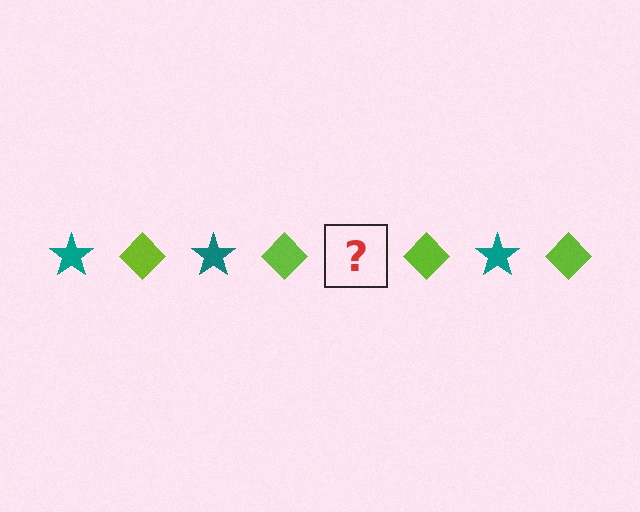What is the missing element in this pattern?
The missing element is a teal star.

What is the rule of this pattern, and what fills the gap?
The rule is that the pattern alternates between teal star and lime diamond. The gap should be filled with a teal star.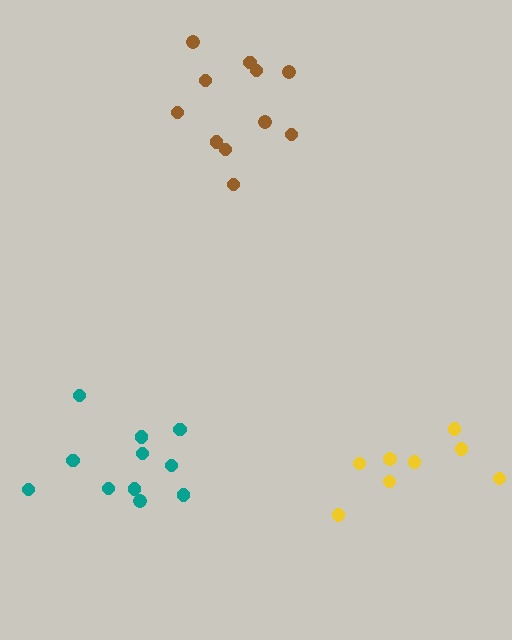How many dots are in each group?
Group 1: 8 dots, Group 2: 11 dots, Group 3: 11 dots (30 total).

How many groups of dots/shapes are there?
There are 3 groups.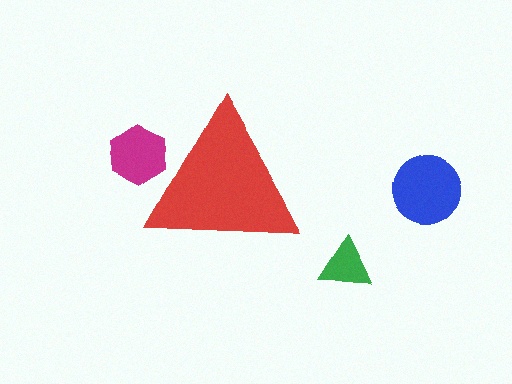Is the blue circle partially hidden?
No, the blue circle is fully visible.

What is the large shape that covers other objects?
A red triangle.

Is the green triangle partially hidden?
No, the green triangle is fully visible.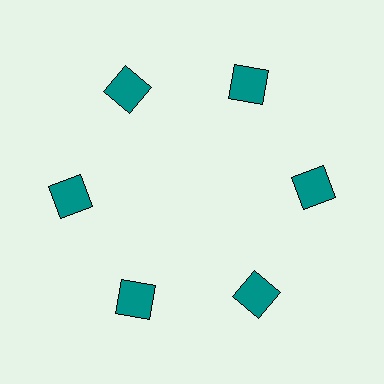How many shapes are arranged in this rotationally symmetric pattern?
There are 6 shapes, arranged in 6 groups of 1.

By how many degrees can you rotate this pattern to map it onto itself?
The pattern maps onto itself every 60 degrees of rotation.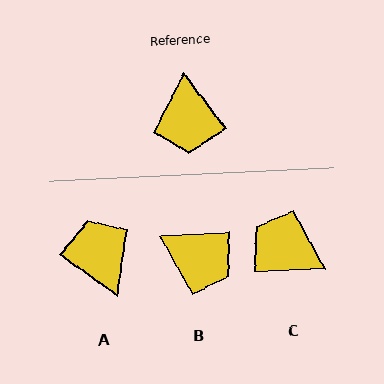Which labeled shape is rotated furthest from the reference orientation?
A, about 162 degrees away.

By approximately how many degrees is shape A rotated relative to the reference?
Approximately 162 degrees clockwise.